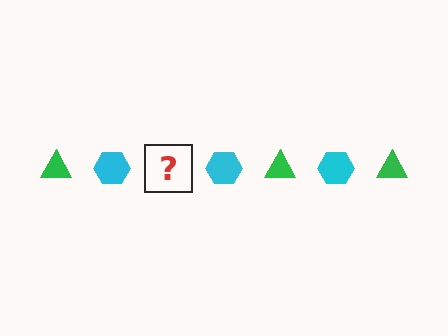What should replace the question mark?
The question mark should be replaced with a green triangle.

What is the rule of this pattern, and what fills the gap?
The rule is that the pattern alternates between green triangle and cyan hexagon. The gap should be filled with a green triangle.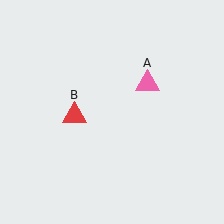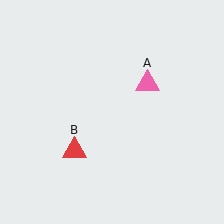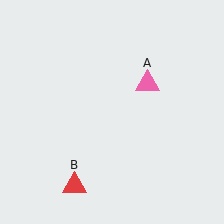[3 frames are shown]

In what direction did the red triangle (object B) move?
The red triangle (object B) moved down.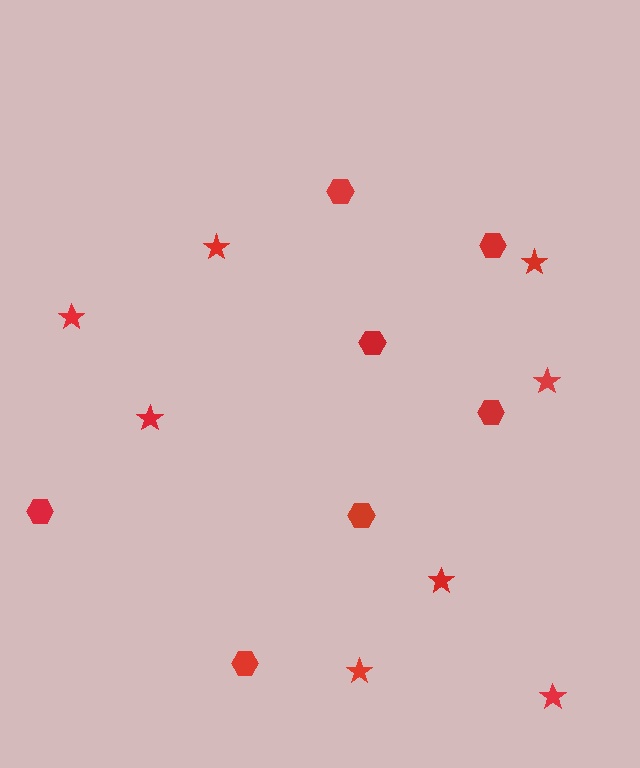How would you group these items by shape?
There are 2 groups: one group of stars (8) and one group of hexagons (7).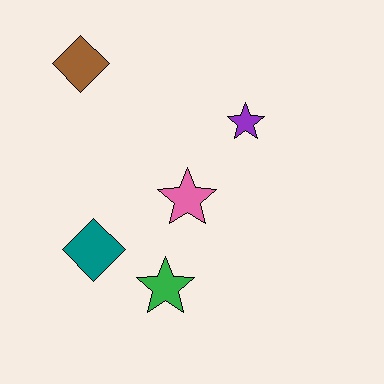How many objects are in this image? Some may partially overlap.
There are 5 objects.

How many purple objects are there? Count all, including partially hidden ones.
There is 1 purple object.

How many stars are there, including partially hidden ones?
There are 3 stars.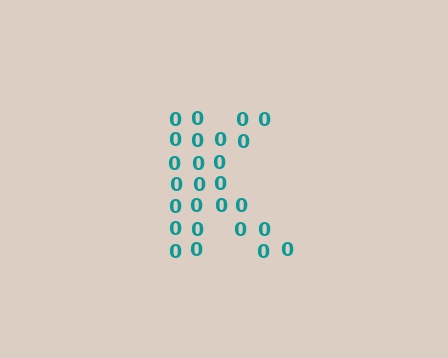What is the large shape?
The large shape is the letter K.